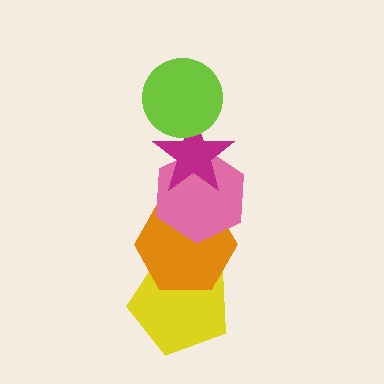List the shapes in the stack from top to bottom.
From top to bottom: the lime circle, the magenta star, the pink hexagon, the orange hexagon, the yellow pentagon.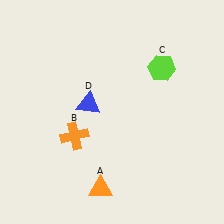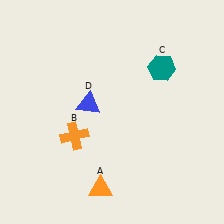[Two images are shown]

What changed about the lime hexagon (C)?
In Image 1, C is lime. In Image 2, it changed to teal.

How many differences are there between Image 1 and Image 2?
There is 1 difference between the two images.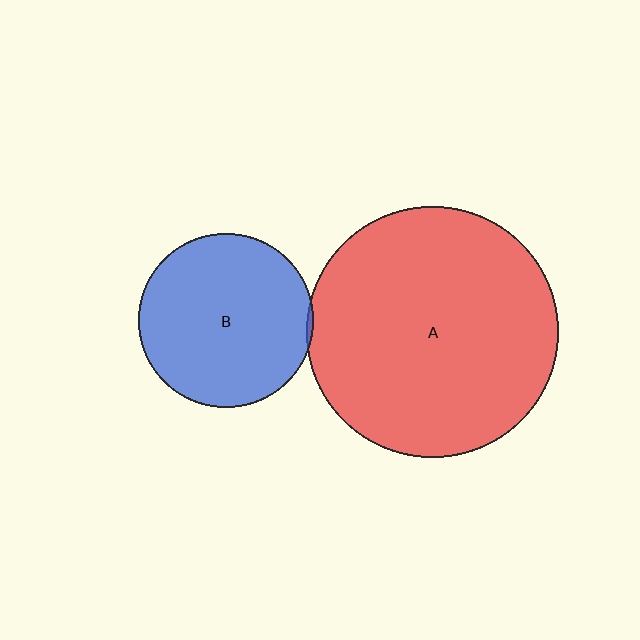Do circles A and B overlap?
Yes.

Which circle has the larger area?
Circle A (red).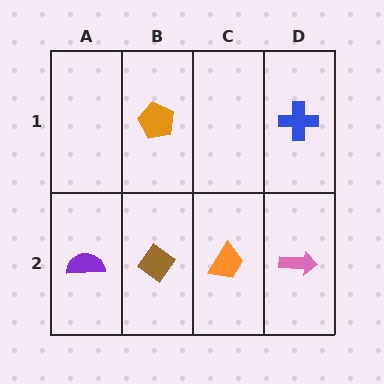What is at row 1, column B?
An orange pentagon.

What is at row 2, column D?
A pink arrow.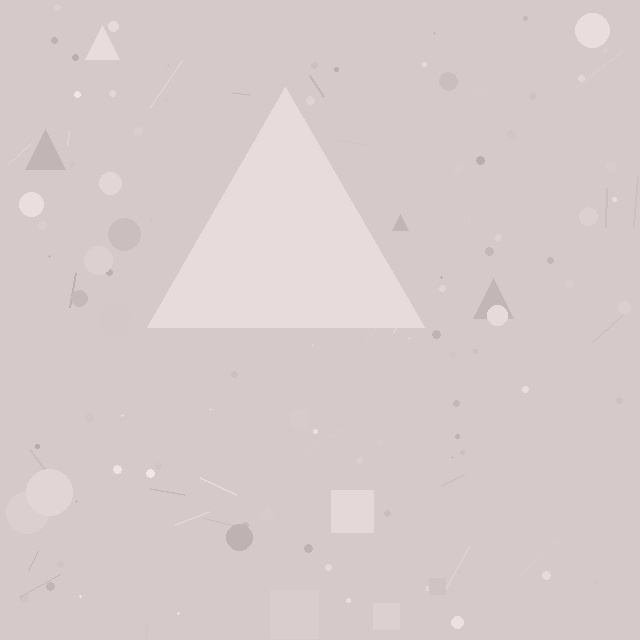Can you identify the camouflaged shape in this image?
The camouflaged shape is a triangle.